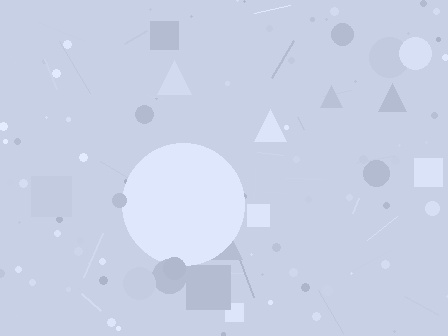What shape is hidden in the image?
A circle is hidden in the image.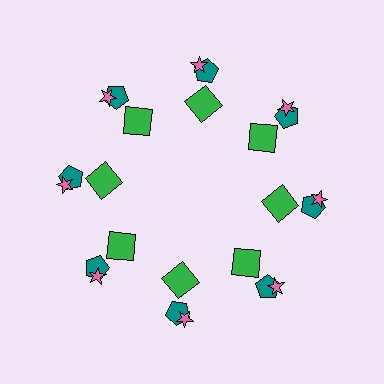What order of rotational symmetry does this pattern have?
This pattern has 8-fold rotational symmetry.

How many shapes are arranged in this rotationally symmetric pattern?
There are 24 shapes, arranged in 8 groups of 3.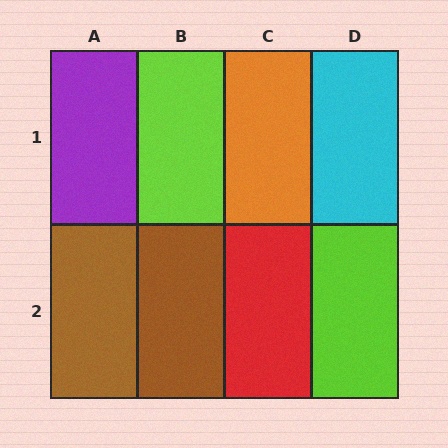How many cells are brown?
2 cells are brown.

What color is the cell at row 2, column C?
Red.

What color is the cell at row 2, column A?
Brown.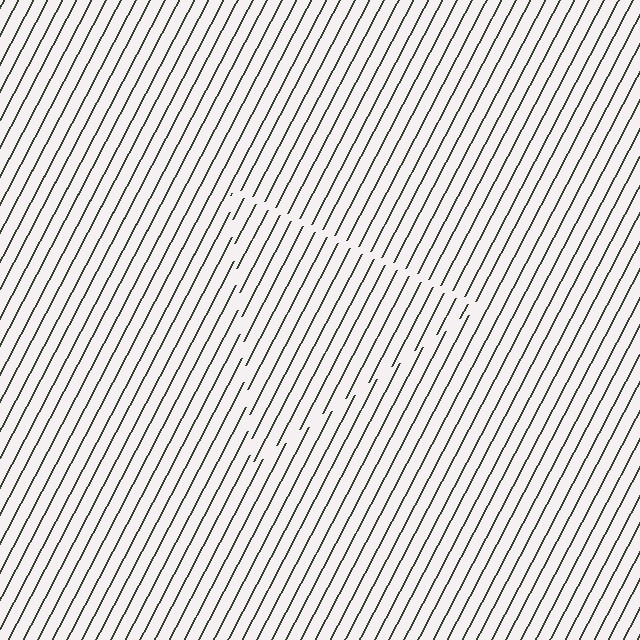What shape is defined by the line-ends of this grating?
An illusory triangle. The interior of the shape contains the same grating, shifted by half a period — the contour is defined by the phase discontinuity where line-ends from the inner and outer gratings abut.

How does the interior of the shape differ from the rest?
The interior of the shape contains the same grating, shifted by half a period — the contour is defined by the phase discontinuity where line-ends from the inner and outer gratings abut.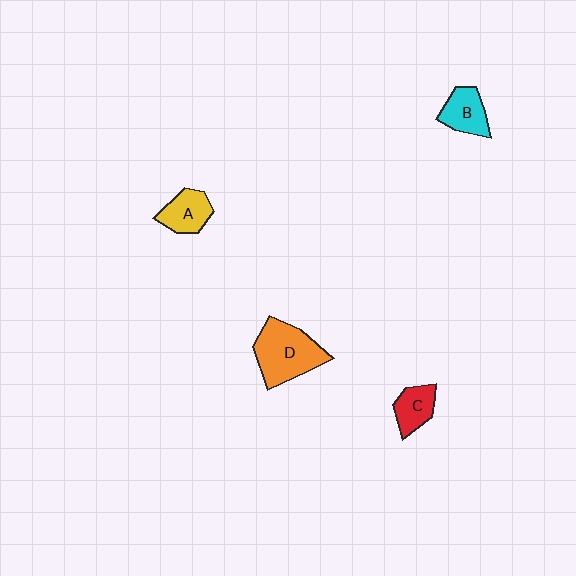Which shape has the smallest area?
Shape C (red).